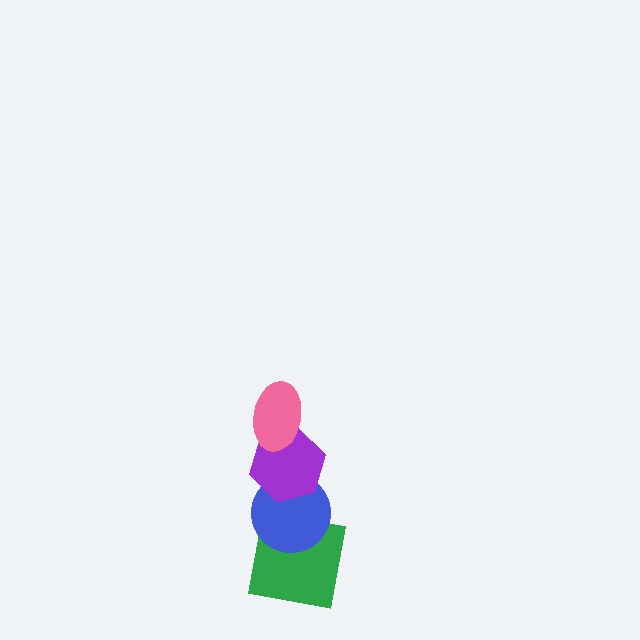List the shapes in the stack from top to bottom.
From top to bottom: the pink ellipse, the purple hexagon, the blue circle, the green square.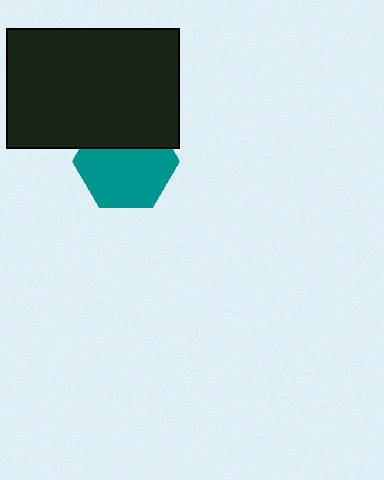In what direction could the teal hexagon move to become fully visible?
The teal hexagon could move down. That would shift it out from behind the black rectangle entirely.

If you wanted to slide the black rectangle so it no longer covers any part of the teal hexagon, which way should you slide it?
Slide it up — that is the most direct way to separate the two shapes.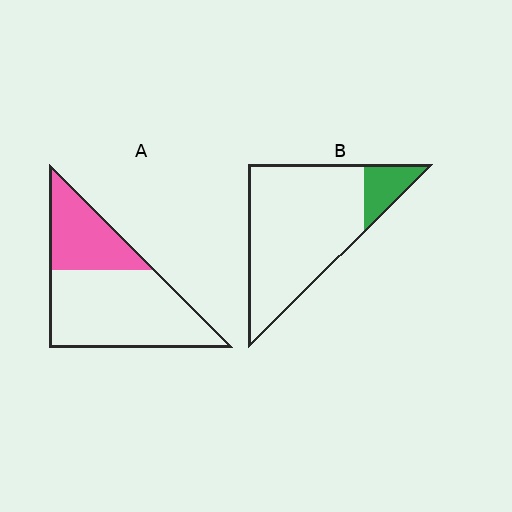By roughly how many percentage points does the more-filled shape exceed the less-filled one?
By roughly 20 percentage points (A over B).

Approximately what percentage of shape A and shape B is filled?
A is approximately 35% and B is approximately 15%.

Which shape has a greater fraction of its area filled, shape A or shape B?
Shape A.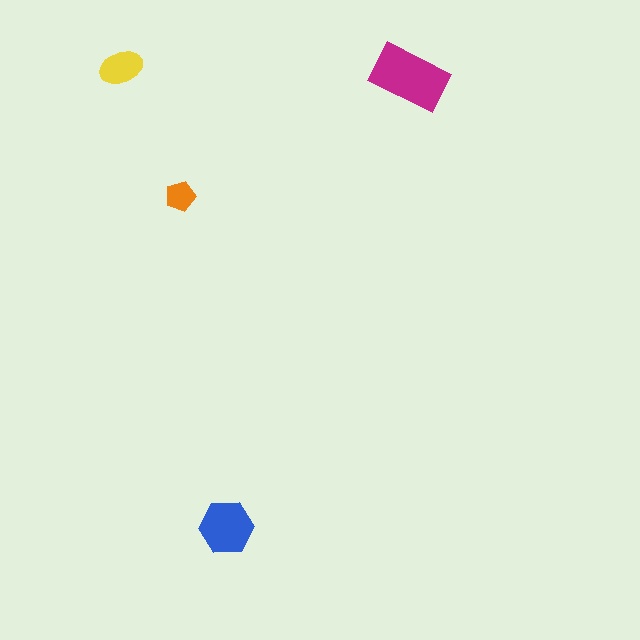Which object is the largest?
The magenta rectangle.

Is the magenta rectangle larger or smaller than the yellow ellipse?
Larger.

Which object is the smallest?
The orange pentagon.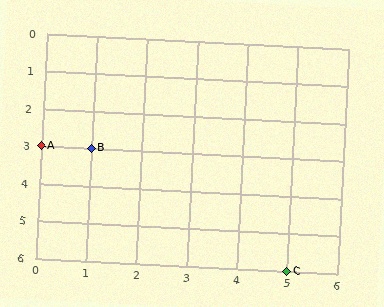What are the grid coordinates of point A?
Point A is at grid coordinates (0, 3).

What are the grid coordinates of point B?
Point B is at grid coordinates (1, 3).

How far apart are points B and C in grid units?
Points B and C are 4 columns and 3 rows apart (about 5.0 grid units diagonally).